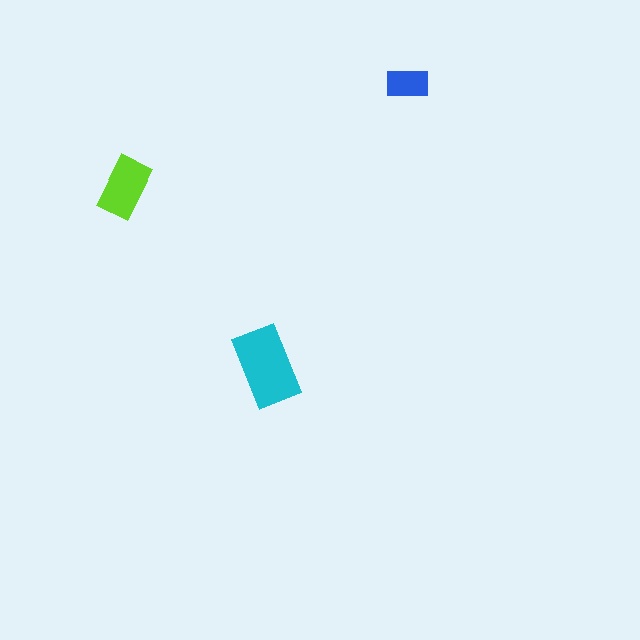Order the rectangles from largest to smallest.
the cyan one, the lime one, the blue one.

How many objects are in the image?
There are 3 objects in the image.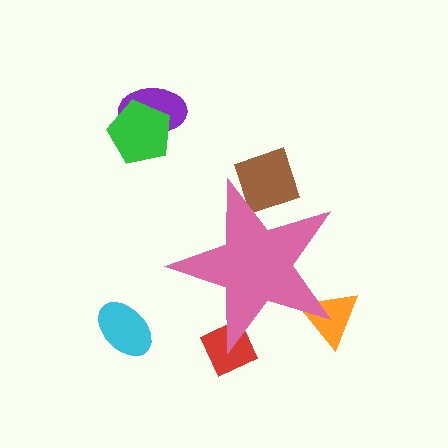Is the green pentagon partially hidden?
No, the green pentagon is fully visible.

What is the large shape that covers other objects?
A pink star.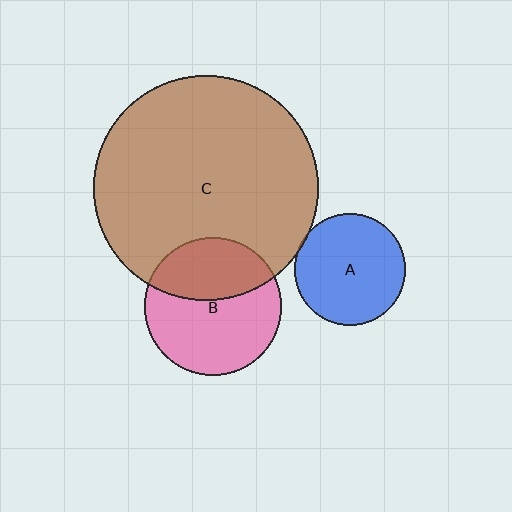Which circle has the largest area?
Circle C (brown).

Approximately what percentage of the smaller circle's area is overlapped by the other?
Approximately 40%.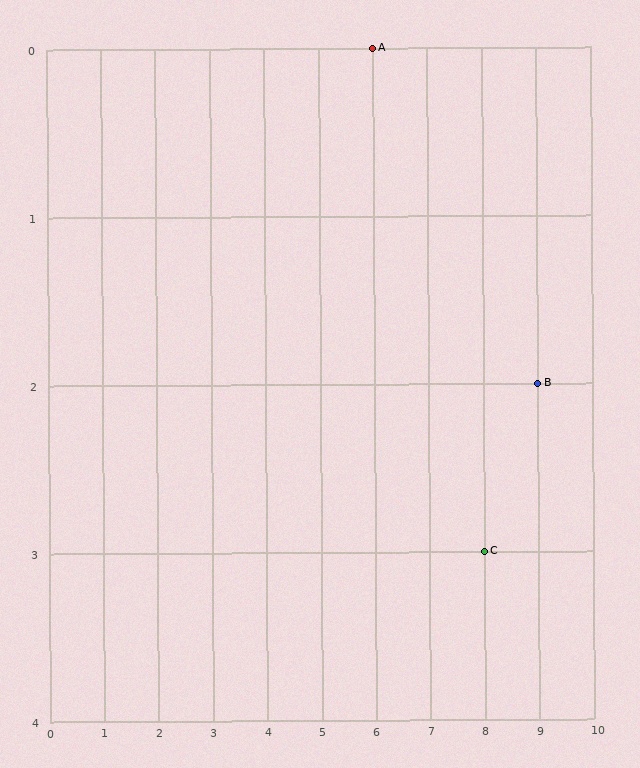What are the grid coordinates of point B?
Point B is at grid coordinates (9, 2).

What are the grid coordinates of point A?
Point A is at grid coordinates (6, 0).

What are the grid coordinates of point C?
Point C is at grid coordinates (8, 3).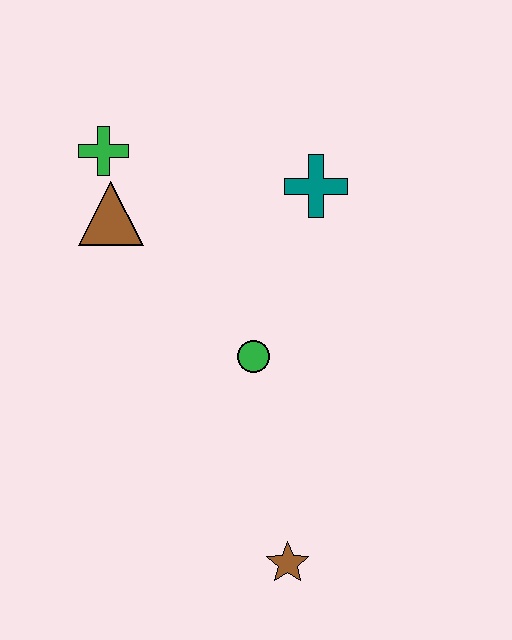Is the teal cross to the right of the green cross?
Yes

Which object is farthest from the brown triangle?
The brown star is farthest from the brown triangle.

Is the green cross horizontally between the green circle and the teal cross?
No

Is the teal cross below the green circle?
No